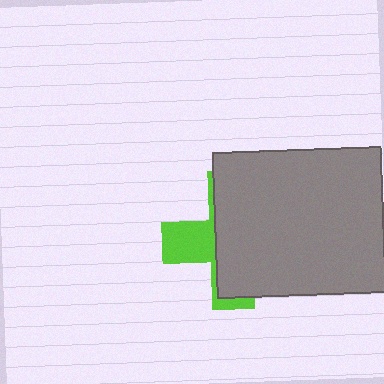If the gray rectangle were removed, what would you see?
You would see the complete lime cross.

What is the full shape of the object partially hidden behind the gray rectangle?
The partially hidden object is a lime cross.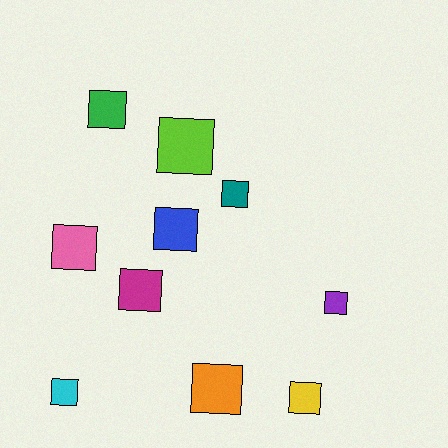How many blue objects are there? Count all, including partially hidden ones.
There is 1 blue object.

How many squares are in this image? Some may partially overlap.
There are 10 squares.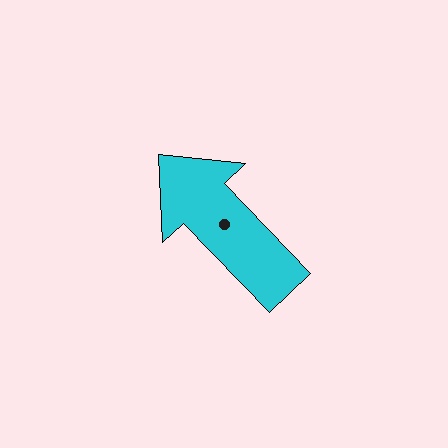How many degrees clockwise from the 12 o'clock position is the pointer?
Approximately 316 degrees.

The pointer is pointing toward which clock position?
Roughly 11 o'clock.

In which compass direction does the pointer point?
Northwest.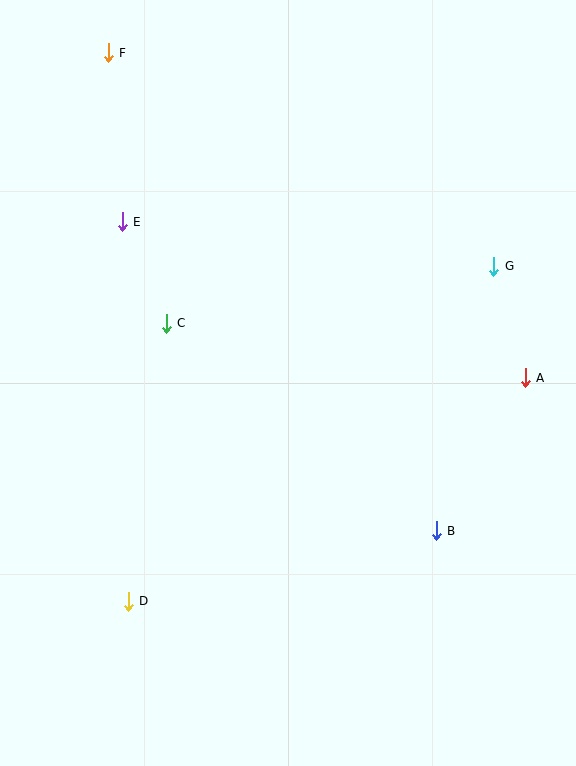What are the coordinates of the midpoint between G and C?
The midpoint between G and C is at (330, 295).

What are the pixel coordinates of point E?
Point E is at (122, 222).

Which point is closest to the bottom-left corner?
Point D is closest to the bottom-left corner.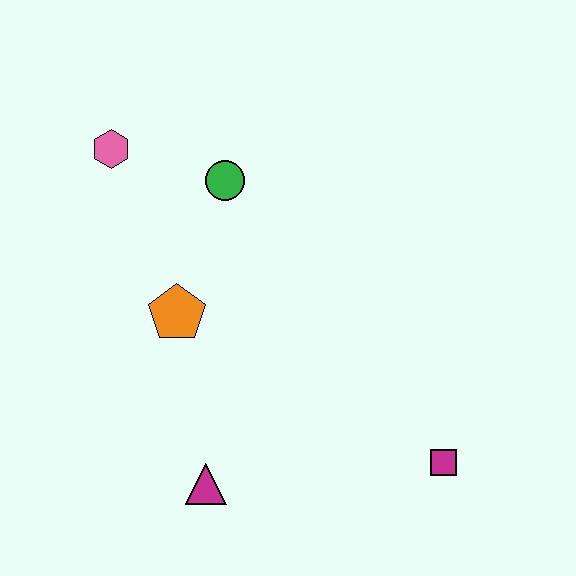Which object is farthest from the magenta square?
The pink hexagon is farthest from the magenta square.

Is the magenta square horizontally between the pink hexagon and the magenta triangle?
No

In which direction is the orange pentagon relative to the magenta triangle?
The orange pentagon is above the magenta triangle.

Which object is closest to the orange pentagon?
The green circle is closest to the orange pentagon.